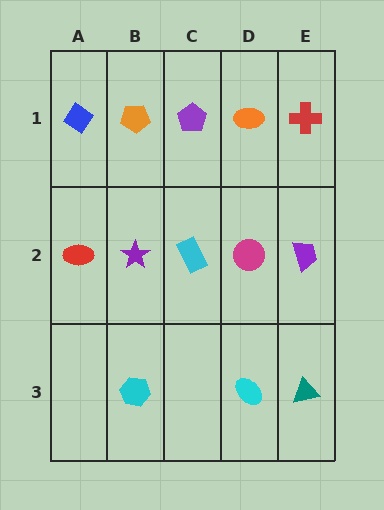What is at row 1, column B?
An orange pentagon.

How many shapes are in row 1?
5 shapes.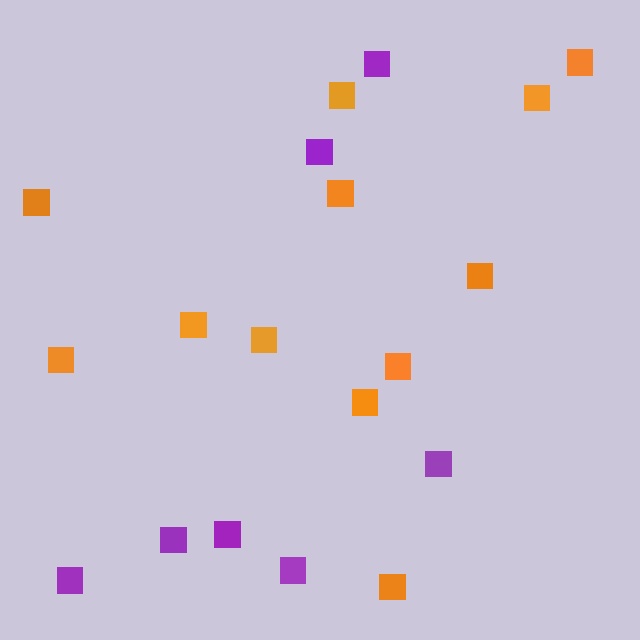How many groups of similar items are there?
There are 2 groups: one group of purple squares (7) and one group of orange squares (12).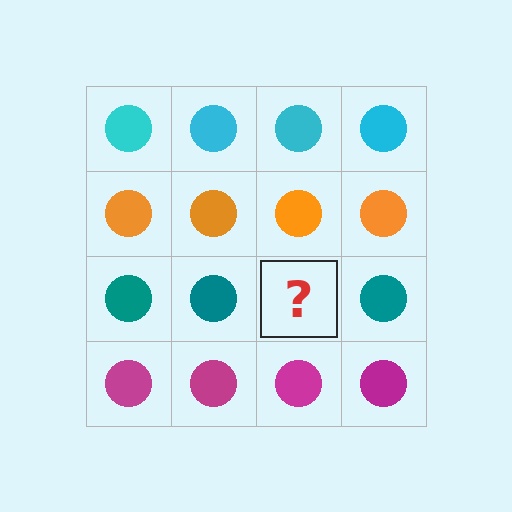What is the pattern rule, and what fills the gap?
The rule is that each row has a consistent color. The gap should be filled with a teal circle.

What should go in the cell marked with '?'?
The missing cell should contain a teal circle.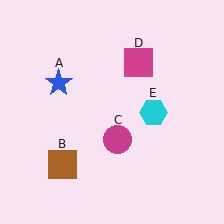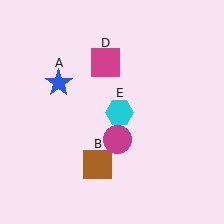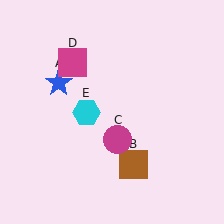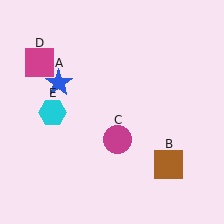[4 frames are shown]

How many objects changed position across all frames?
3 objects changed position: brown square (object B), magenta square (object D), cyan hexagon (object E).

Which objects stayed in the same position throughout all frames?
Blue star (object A) and magenta circle (object C) remained stationary.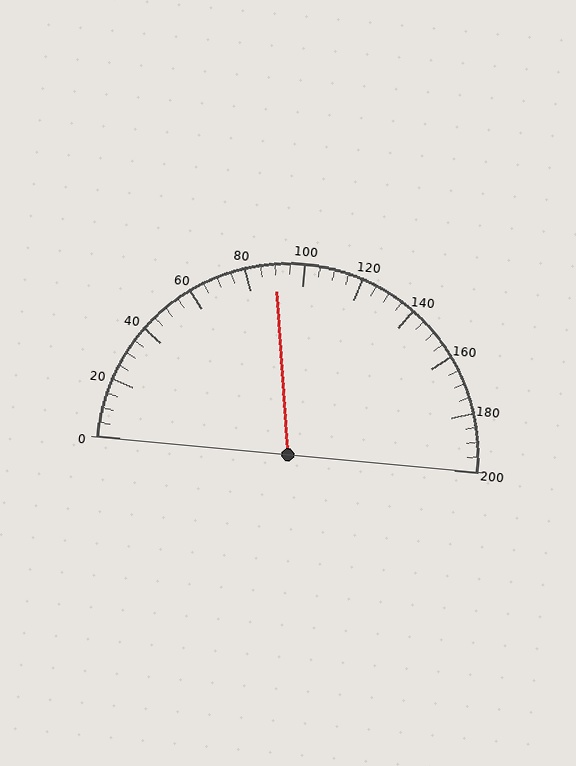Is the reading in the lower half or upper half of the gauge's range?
The reading is in the lower half of the range (0 to 200).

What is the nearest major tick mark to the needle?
The nearest major tick mark is 80.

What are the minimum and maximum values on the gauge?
The gauge ranges from 0 to 200.